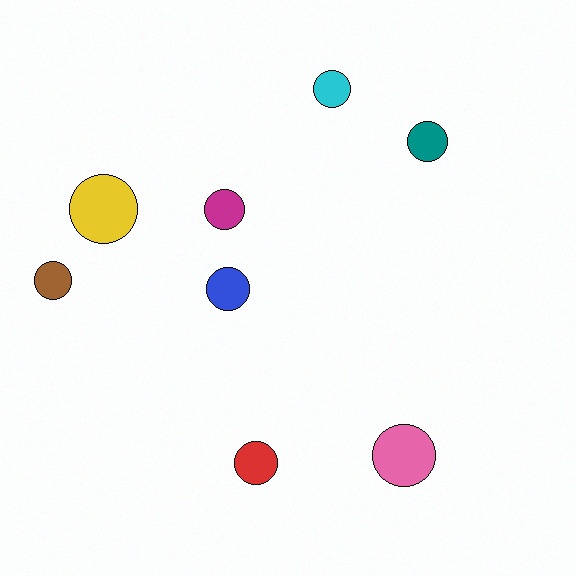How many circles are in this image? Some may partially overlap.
There are 8 circles.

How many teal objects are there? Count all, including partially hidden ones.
There is 1 teal object.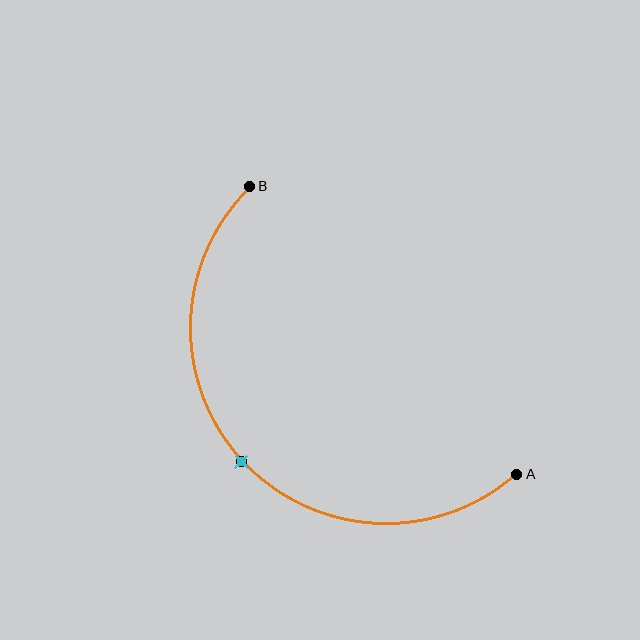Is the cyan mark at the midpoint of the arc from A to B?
Yes. The cyan mark lies on the arc at equal arc-length from both A and B — it is the arc midpoint.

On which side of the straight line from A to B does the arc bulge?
The arc bulges below and to the left of the straight line connecting A and B.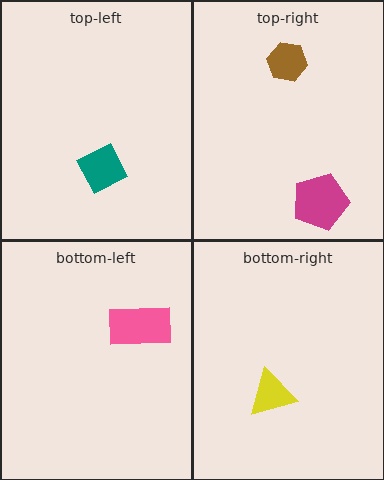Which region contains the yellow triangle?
The bottom-right region.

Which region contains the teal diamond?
The top-left region.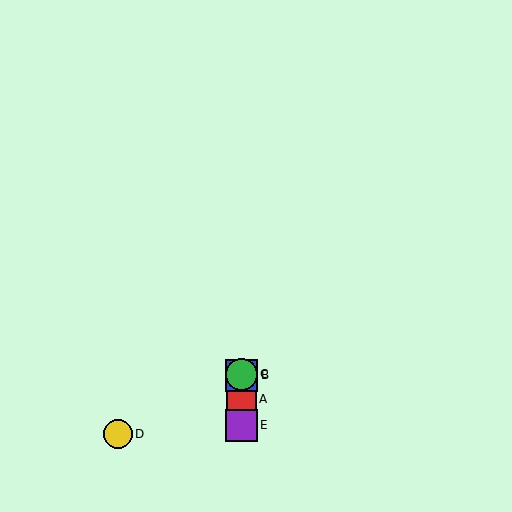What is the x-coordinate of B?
Object B is at x≈241.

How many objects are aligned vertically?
4 objects (A, B, C, E) are aligned vertically.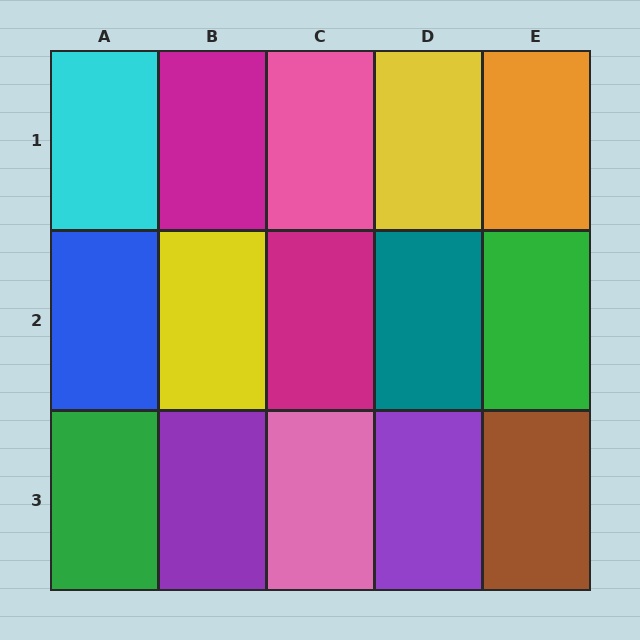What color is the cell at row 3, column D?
Purple.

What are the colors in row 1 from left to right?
Cyan, magenta, pink, yellow, orange.